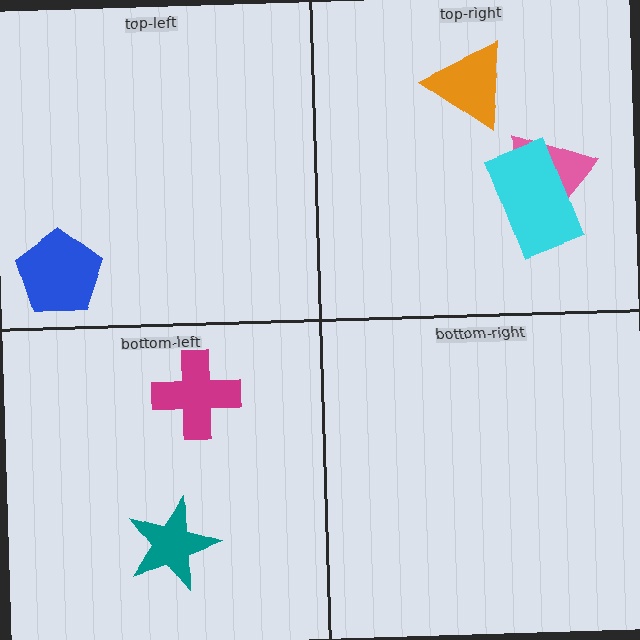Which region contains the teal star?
The bottom-left region.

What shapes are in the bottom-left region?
The magenta cross, the teal star.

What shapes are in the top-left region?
The blue pentagon.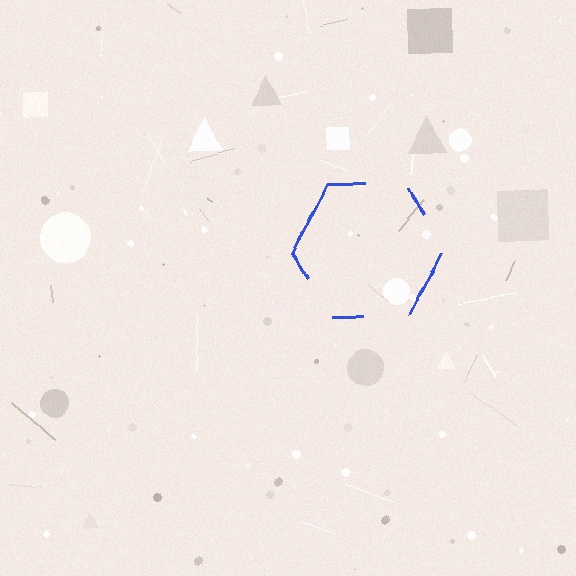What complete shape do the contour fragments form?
The contour fragments form a hexagon.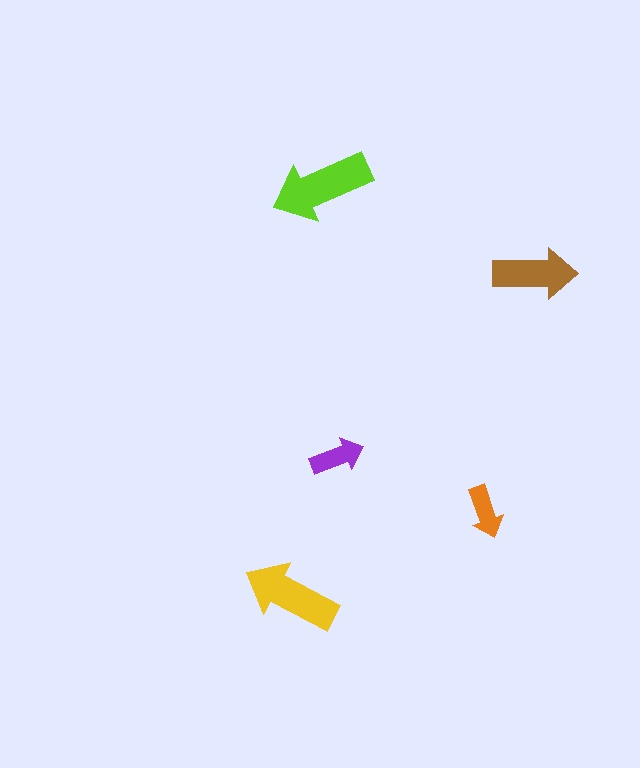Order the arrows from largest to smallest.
the lime one, the yellow one, the brown one, the purple one, the orange one.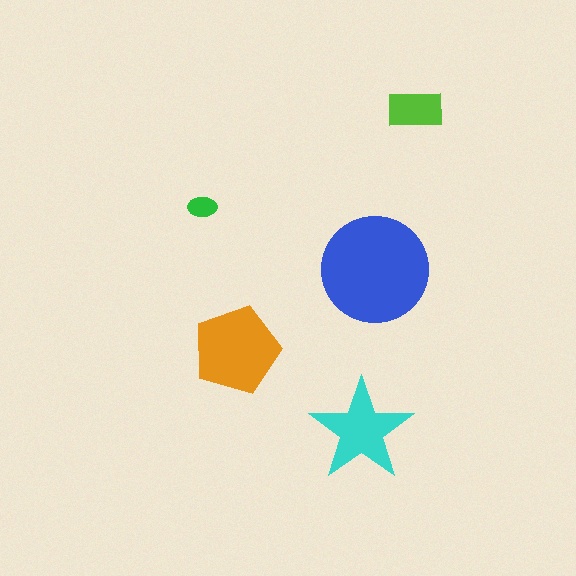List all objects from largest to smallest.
The blue circle, the orange pentagon, the cyan star, the lime rectangle, the green ellipse.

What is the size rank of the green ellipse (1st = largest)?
5th.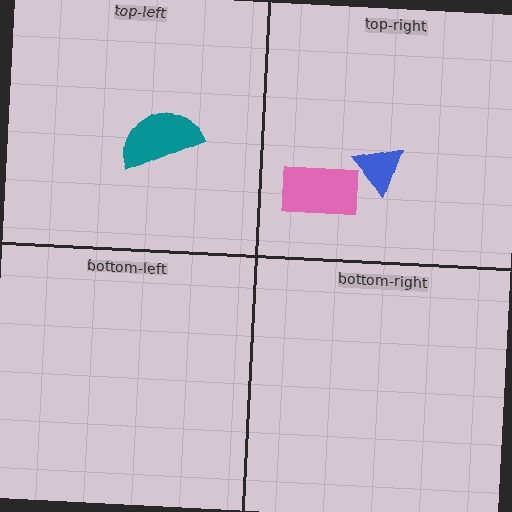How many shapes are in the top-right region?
2.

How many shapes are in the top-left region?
1.